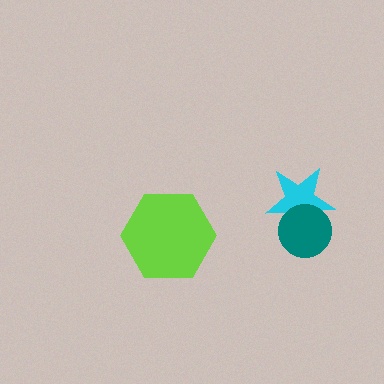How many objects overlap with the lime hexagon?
0 objects overlap with the lime hexagon.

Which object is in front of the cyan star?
The teal circle is in front of the cyan star.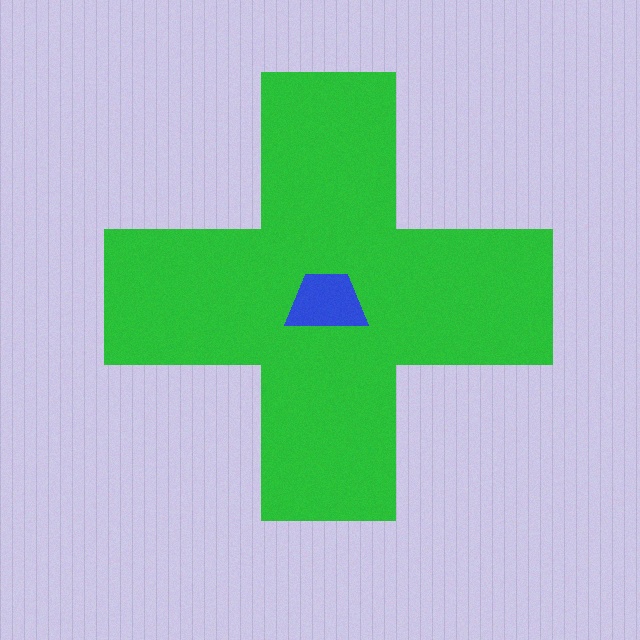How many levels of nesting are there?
2.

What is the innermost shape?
The blue trapezoid.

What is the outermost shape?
The green cross.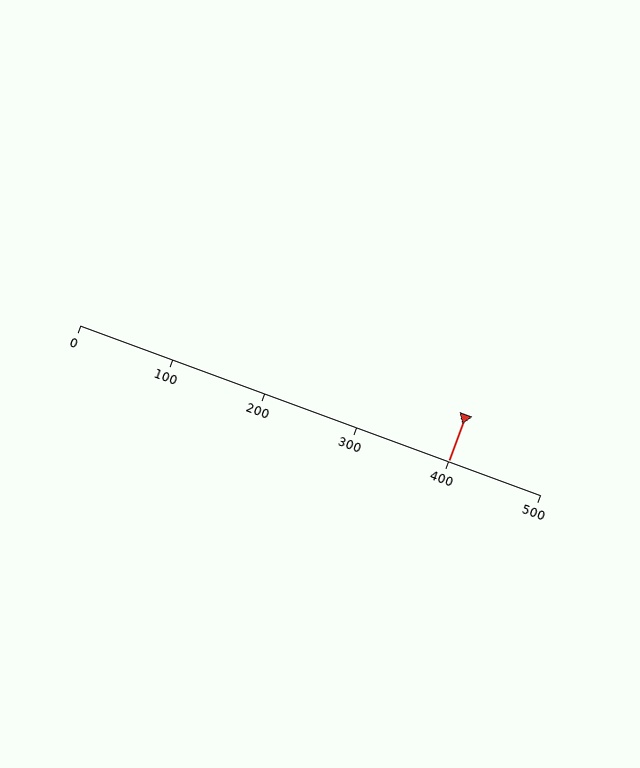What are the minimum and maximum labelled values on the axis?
The axis runs from 0 to 500.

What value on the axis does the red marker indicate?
The marker indicates approximately 400.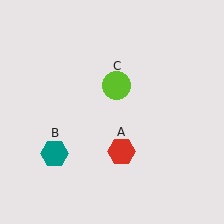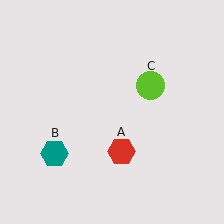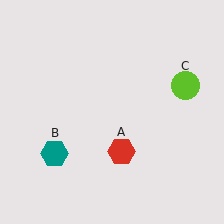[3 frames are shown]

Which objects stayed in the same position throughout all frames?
Red hexagon (object A) and teal hexagon (object B) remained stationary.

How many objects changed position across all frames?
1 object changed position: lime circle (object C).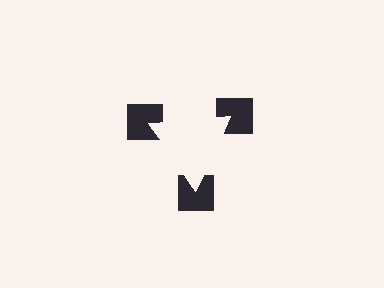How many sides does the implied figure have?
3 sides.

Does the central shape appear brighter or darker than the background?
It typically appears slightly brighter than the background, even though no actual brightness change is drawn.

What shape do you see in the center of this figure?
An illusory triangle — its edges are inferred from the aligned wedge cuts in the notched squares, not physically drawn.